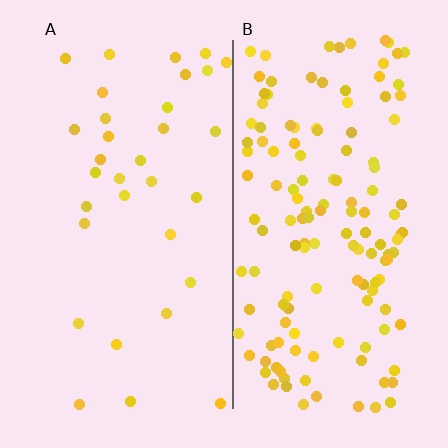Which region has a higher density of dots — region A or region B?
B (the right).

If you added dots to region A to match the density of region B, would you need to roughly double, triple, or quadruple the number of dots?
Approximately quadruple.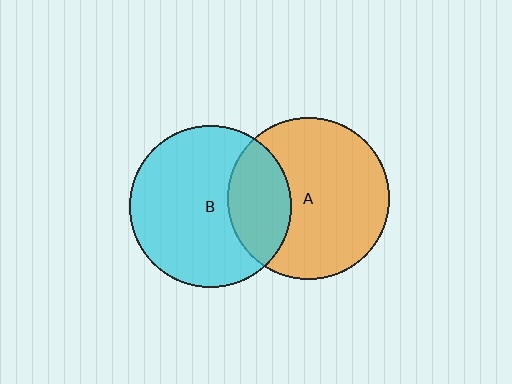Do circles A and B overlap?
Yes.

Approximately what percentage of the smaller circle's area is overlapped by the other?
Approximately 30%.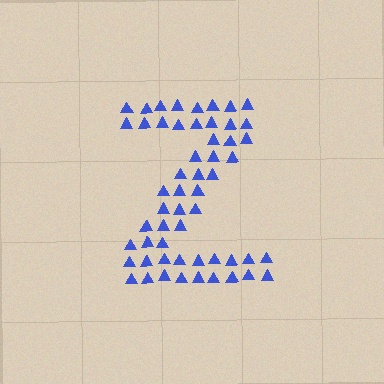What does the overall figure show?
The overall figure shows the letter Z.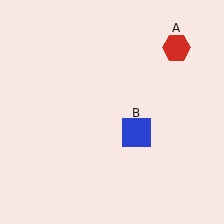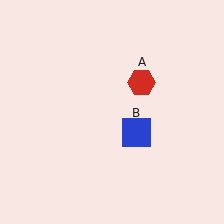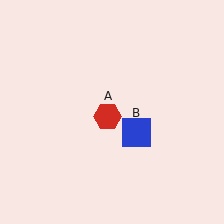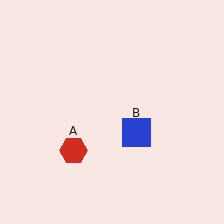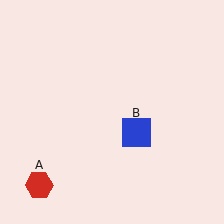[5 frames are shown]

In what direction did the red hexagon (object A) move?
The red hexagon (object A) moved down and to the left.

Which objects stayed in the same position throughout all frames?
Blue square (object B) remained stationary.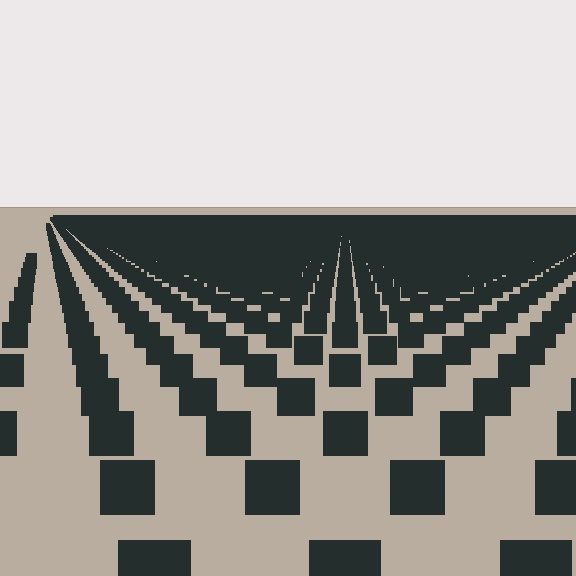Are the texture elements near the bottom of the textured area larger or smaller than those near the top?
Larger. Near the bottom, elements are closer to the viewer and appear at a bigger on-screen size.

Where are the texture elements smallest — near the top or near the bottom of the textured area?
Near the top.